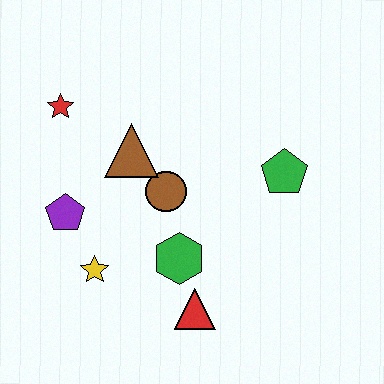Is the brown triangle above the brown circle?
Yes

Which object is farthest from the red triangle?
The red star is farthest from the red triangle.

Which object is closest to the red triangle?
The green hexagon is closest to the red triangle.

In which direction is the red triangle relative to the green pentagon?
The red triangle is below the green pentagon.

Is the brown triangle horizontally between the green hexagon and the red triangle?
No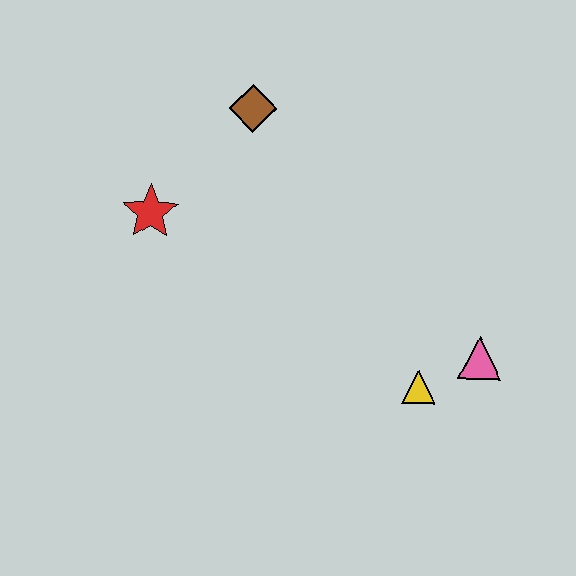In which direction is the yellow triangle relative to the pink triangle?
The yellow triangle is to the left of the pink triangle.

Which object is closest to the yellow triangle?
The pink triangle is closest to the yellow triangle.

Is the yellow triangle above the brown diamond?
No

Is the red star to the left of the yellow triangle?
Yes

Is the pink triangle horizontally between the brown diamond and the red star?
No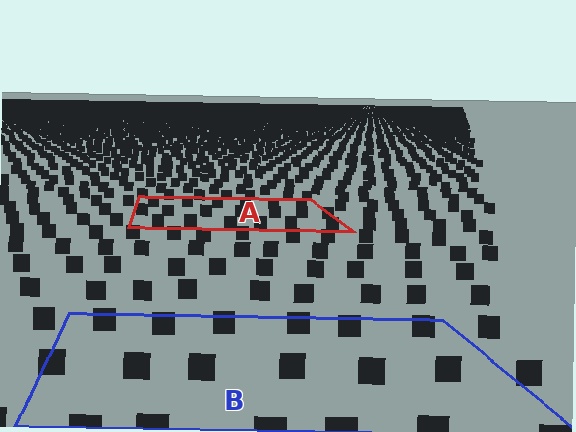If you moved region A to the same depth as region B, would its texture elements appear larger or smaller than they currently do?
They would appear larger. At a closer depth, the same texture elements are projected at a bigger on-screen size.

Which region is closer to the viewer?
Region B is closer. The texture elements there are larger and more spread out.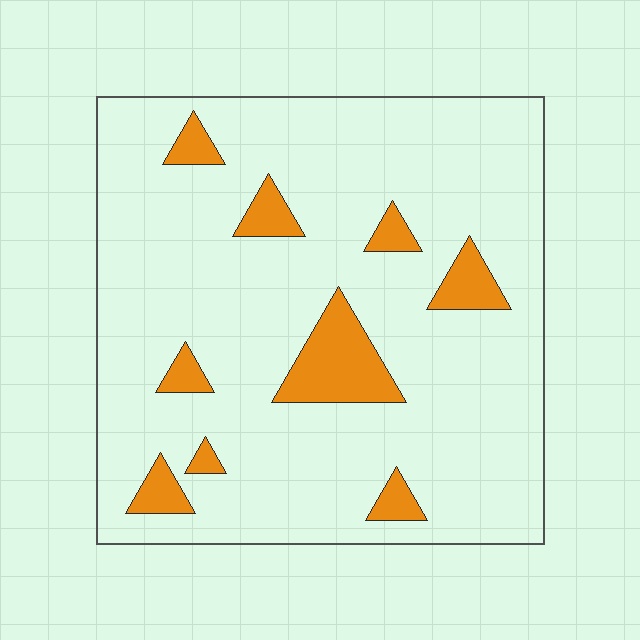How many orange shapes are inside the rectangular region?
9.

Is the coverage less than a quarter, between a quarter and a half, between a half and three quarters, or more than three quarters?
Less than a quarter.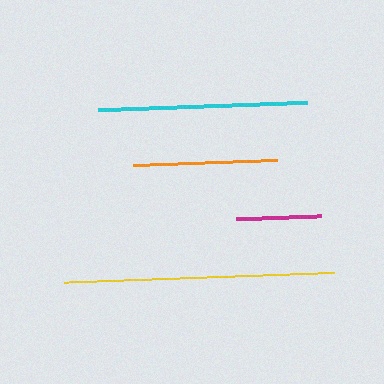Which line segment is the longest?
The yellow line is the longest at approximately 269 pixels.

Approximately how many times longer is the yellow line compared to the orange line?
The yellow line is approximately 1.9 times the length of the orange line.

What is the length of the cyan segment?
The cyan segment is approximately 209 pixels long.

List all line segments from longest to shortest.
From longest to shortest: yellow, cyan, orange, magenta.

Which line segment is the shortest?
The magenta line is the shortest at approximately 84 pixels.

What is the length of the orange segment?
The orange segment is approximately 144 pixels long.